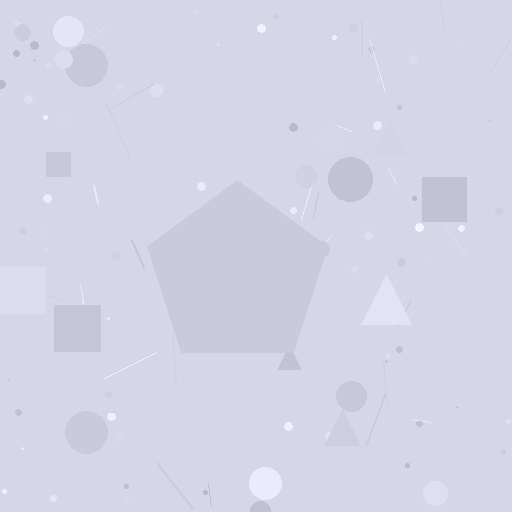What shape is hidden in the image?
A pentagon is hidden in the image.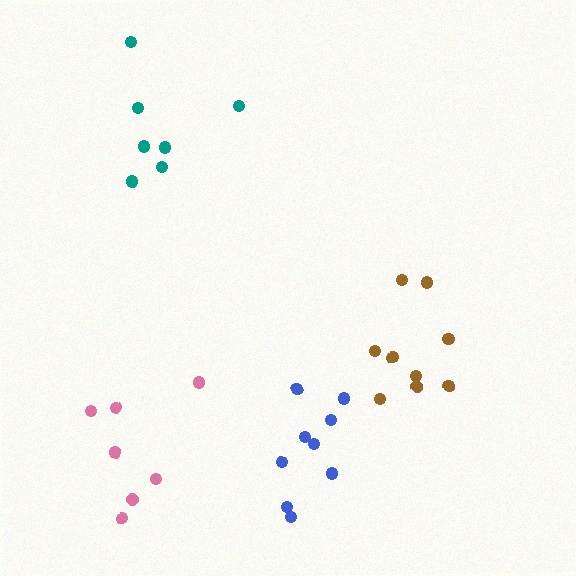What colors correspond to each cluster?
The clusters are colored: blue, brown, pink, teal.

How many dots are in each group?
Group 1: 9 dots, Group 2: 9 dots, Group 3: 7 dots, Group 4: 7 dots (32 total).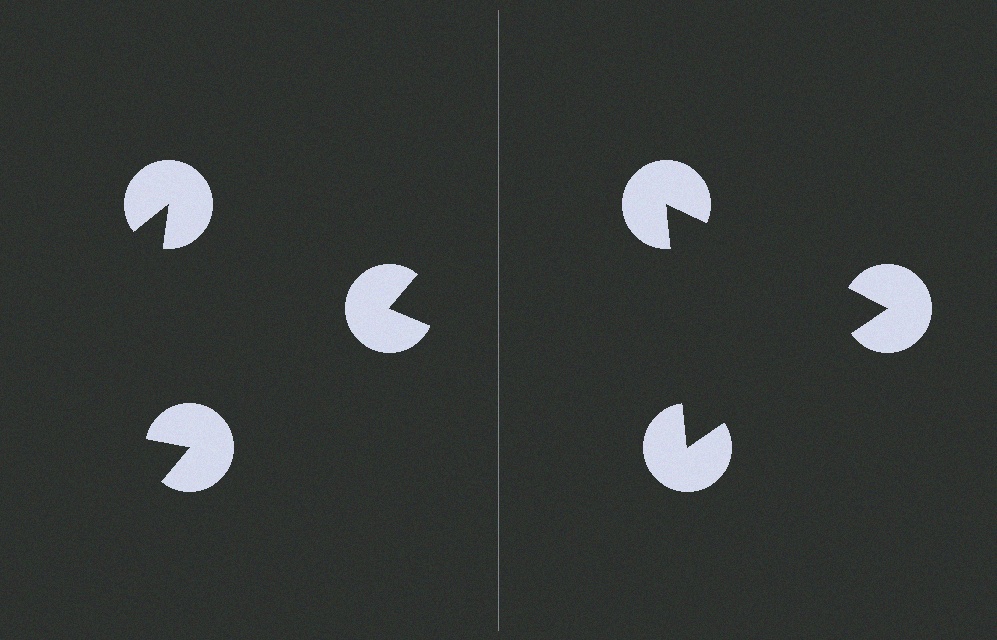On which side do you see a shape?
An illusory triangle appears on the right side. On the left side the wedge cuts are rotated, so no coherent shape forms.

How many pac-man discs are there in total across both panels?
6 — 3 on each side.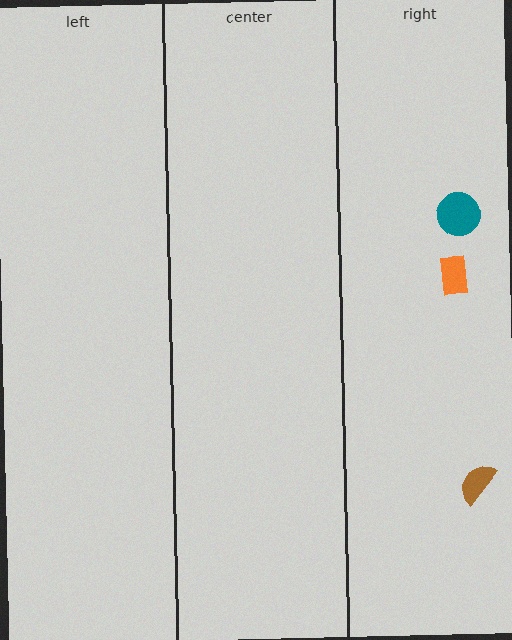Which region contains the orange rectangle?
The right region.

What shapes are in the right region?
The orange rectangle, the teal circle, the brown semicircle.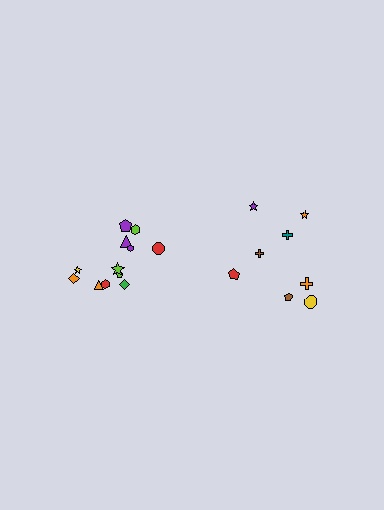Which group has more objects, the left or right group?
The left group.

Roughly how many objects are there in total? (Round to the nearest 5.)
Roughly 20 objects in total.